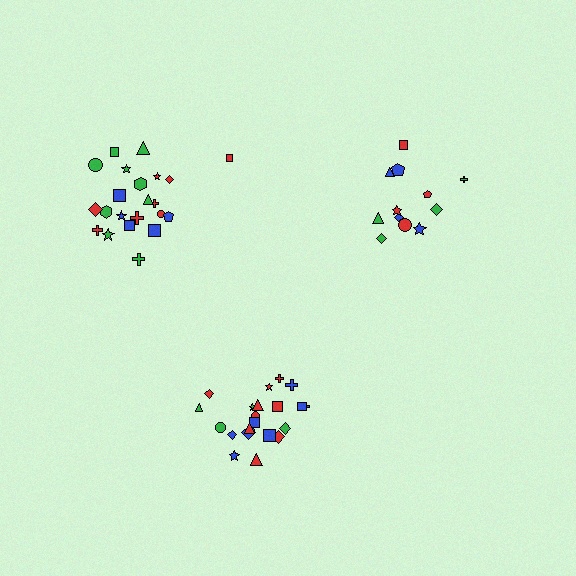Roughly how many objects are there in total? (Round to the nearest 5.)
Roughly 55 objects in total.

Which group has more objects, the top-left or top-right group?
The top-left group.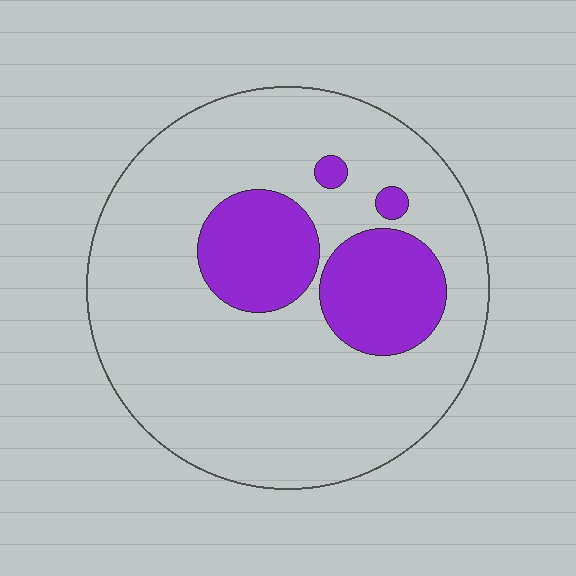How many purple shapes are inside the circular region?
4.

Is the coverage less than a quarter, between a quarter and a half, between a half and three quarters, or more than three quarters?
Less than a quarter.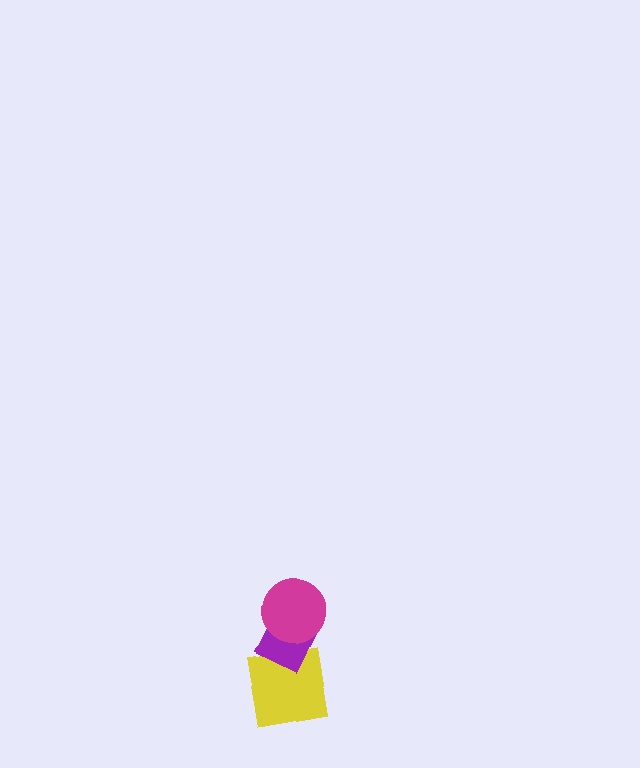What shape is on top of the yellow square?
The purple diamond is on top of the yellow square.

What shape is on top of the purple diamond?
The magenta circle is on top of the purple diamond.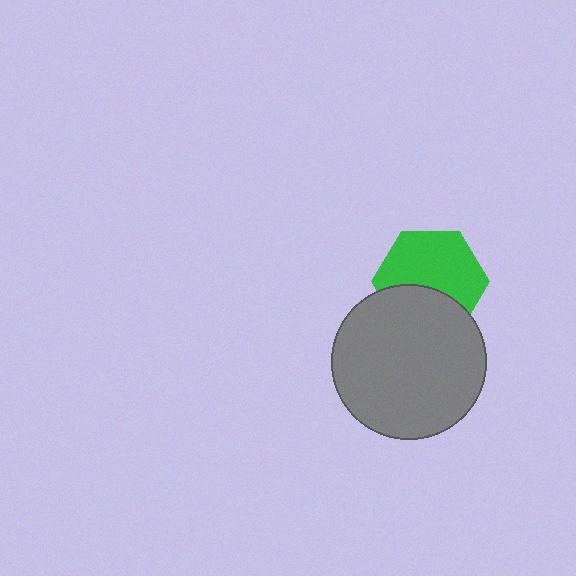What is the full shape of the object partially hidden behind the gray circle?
The partially hidden object is a green hexagon.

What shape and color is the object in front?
The object in front is a gray circle.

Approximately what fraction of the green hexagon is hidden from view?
Roughly 37% of the green hexagon is hidden behind the gray circle.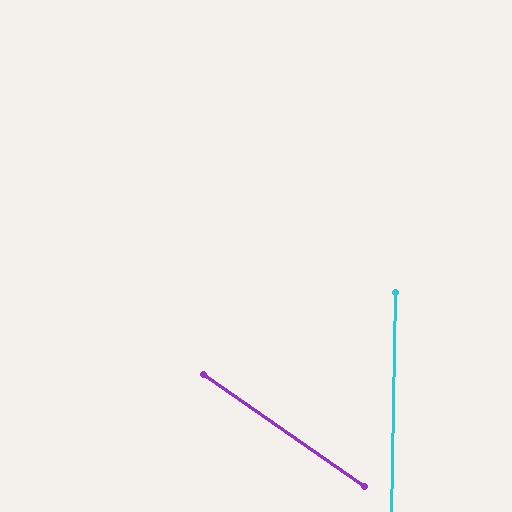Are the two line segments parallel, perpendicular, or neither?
Neither parallel nor perpendicular — they differ by about 56°.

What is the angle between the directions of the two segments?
Approximately 56 degrees.